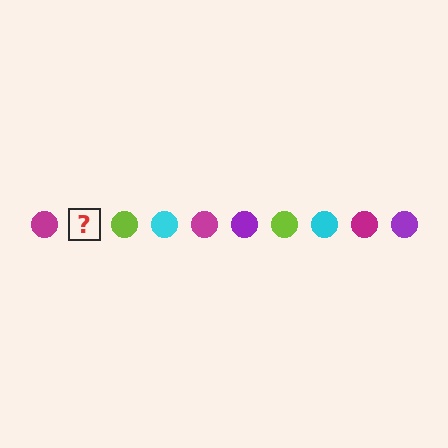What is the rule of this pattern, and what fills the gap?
The rule is that the pattern cycles through magenta, purple, lime, cyan circles. The gap should be filled with a purple circle.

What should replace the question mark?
The question mark should be replaced with a purple circle.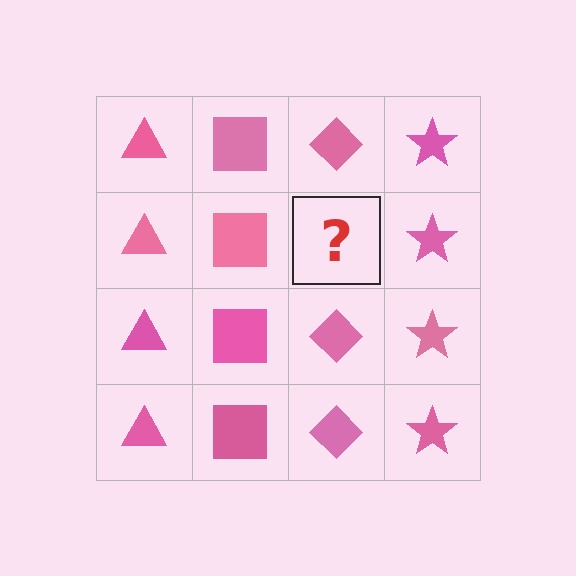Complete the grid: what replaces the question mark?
The question mark should be replaced with a pink diamond.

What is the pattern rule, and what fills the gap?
The rule is that each column has a consistent shape. The gap should be filled with a pink diamond.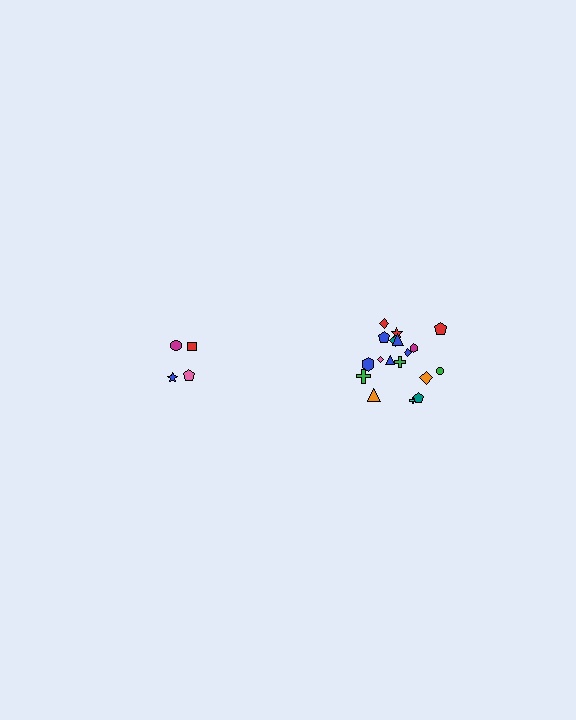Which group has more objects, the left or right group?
The right group.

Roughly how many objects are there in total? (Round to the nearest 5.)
Roughly 20 objects in total.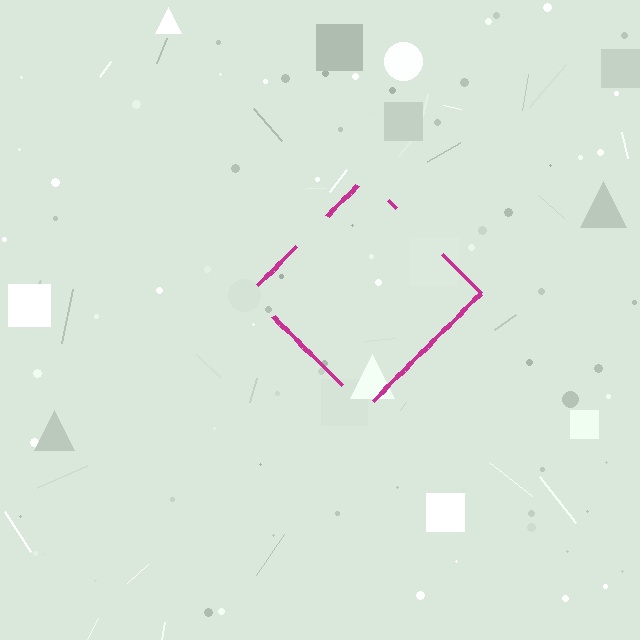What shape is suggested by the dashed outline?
The dashed outline suggests a diamond.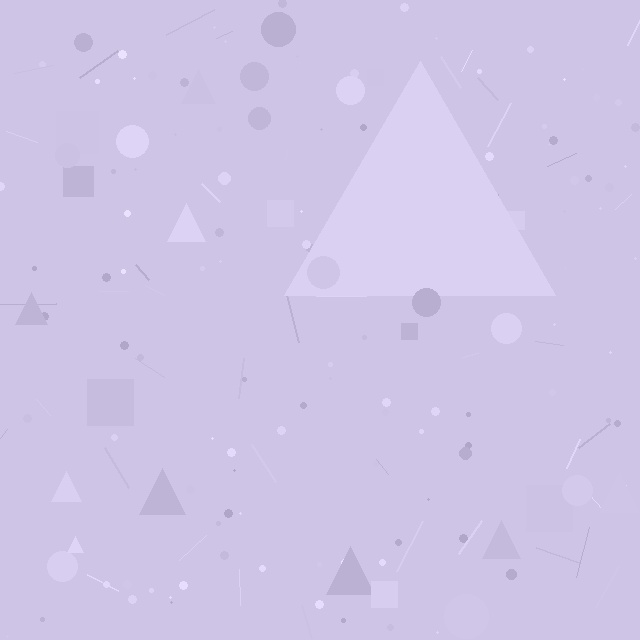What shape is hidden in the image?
A triangle is hidden in the image.